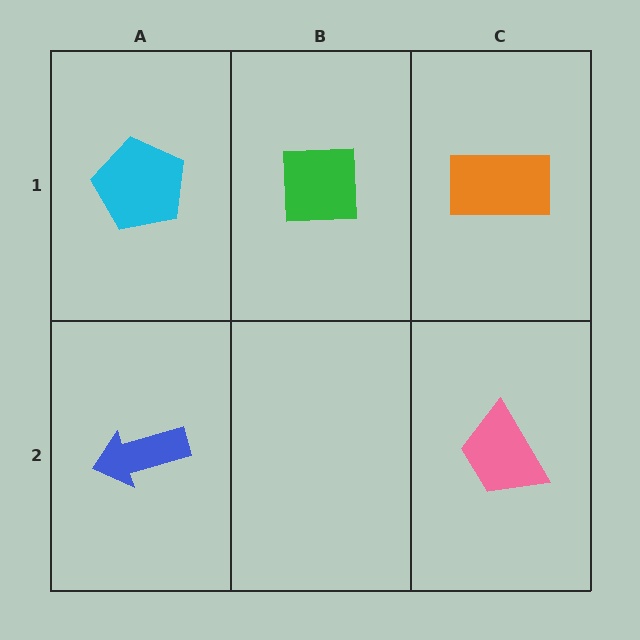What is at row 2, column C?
A pink trapezoid.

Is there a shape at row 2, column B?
No, that cell is empty.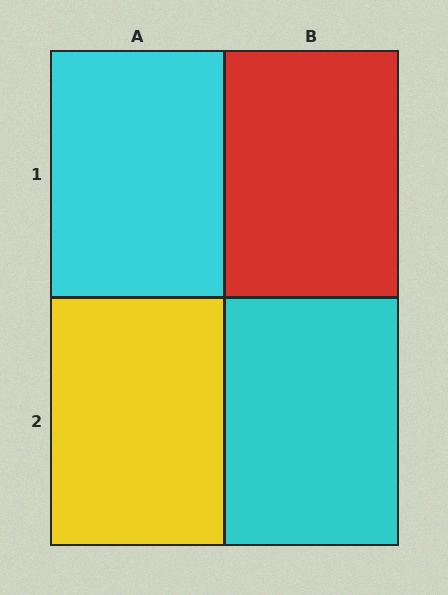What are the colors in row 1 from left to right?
Cyan, red.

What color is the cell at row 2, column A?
Yellow.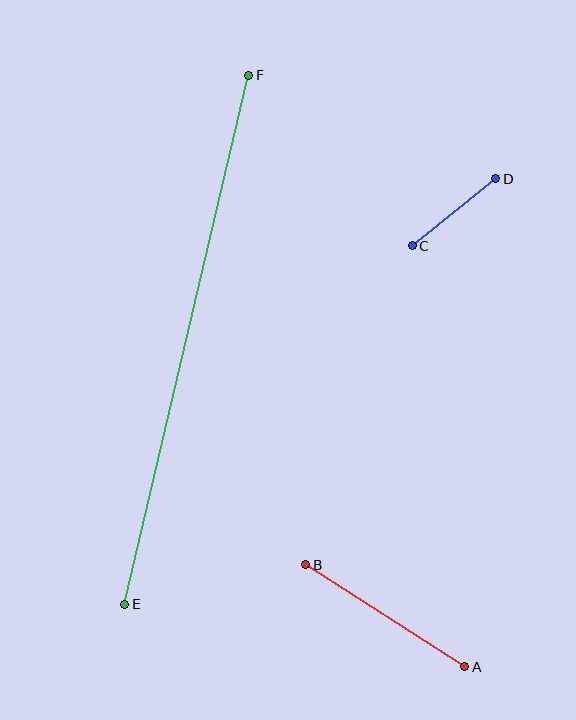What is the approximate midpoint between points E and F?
The midpoint is at approximately (187, 340) pixels.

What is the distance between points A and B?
The distance is approximately 189 pixels.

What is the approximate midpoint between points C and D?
The midpoint is at approximately (454, 212) pixels.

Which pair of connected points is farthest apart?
Points E and F are farthest apart.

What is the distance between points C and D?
The distance is approximately 108 pixels.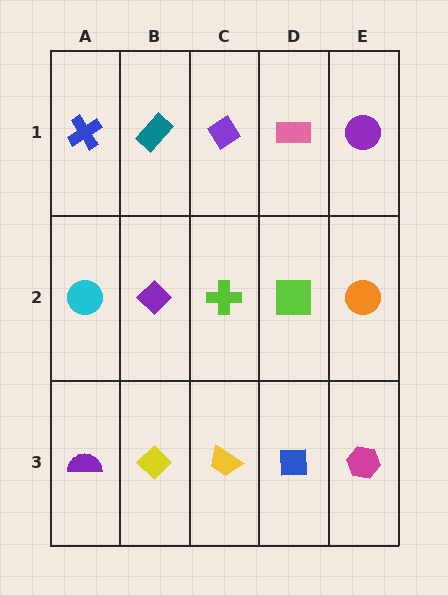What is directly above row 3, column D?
A lime square.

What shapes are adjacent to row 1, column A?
A cyan circle (row 2, column A), a teal rectangle (row 1, column B).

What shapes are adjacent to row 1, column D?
A lime square (row 2, column D), a purple diamond (row 1, column C), a purple circle (row 1, column E).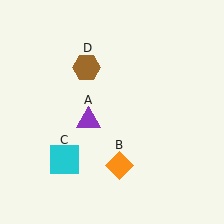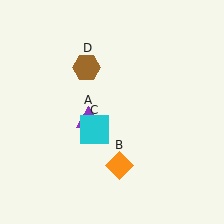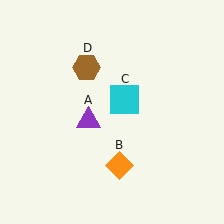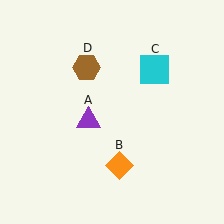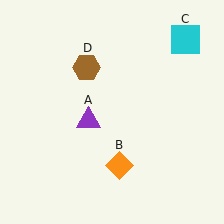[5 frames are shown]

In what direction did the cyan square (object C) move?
The cyan square (object C) moved up and to the right.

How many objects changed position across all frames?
1 object changed position: cyan square (object C).